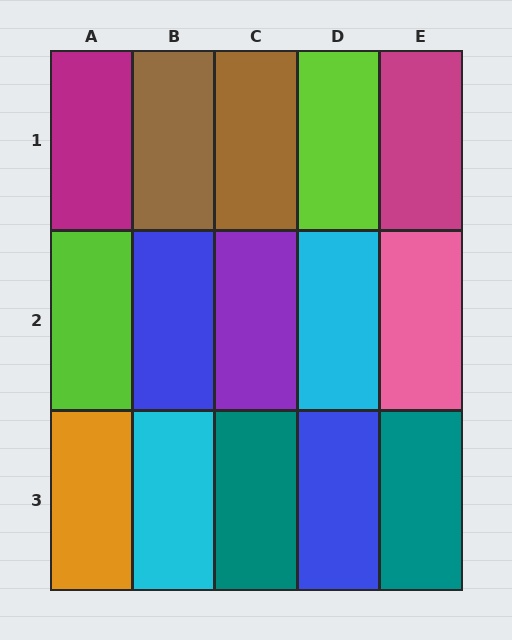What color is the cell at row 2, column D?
Cyan.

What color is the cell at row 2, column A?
Lime.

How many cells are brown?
2 cells are brown.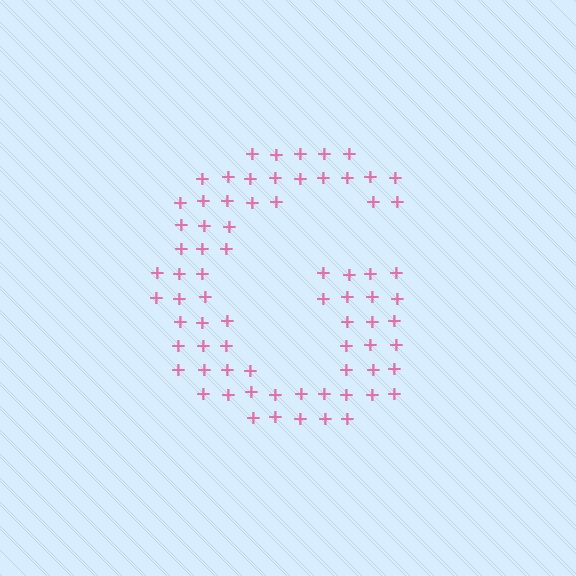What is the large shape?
The large shape is the letter G.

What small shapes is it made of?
It is made of small plus signs.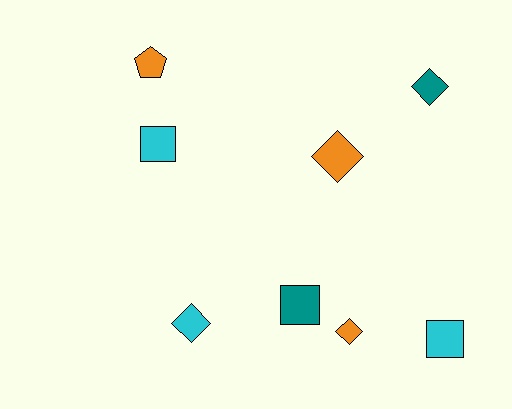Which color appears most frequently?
Cyan, with 3 objects.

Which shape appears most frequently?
Diamond, with 4 objects.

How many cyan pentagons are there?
There are no cyan pentagons.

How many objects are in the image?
There are 8 objects.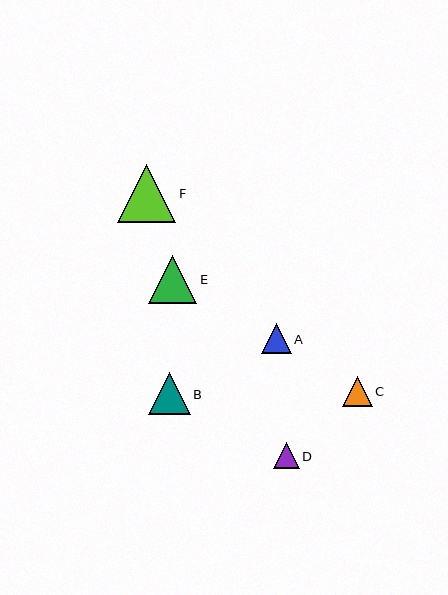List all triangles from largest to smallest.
From largest to smallest: F, E, B, A, C, D.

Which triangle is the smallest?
Triangle D is the smallest with a size of approximately 26 pixels.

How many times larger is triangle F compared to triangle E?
Triangle F is approximately 1.2 times the size of triangle E.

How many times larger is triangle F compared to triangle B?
Triangle F is approximately 1.4 times the size of triangle B.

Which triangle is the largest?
Triangle F is the largest with a size of approximately 58 pixels.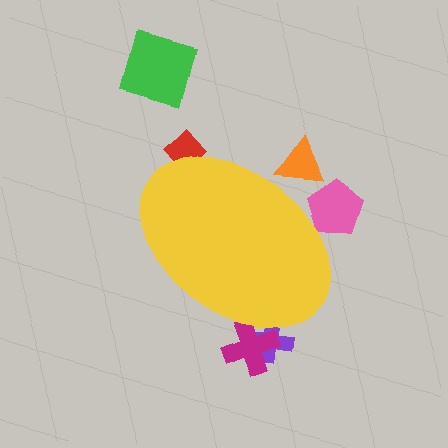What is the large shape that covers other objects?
A yellow ellipse.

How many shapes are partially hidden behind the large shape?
5 shapes are partially hidden.